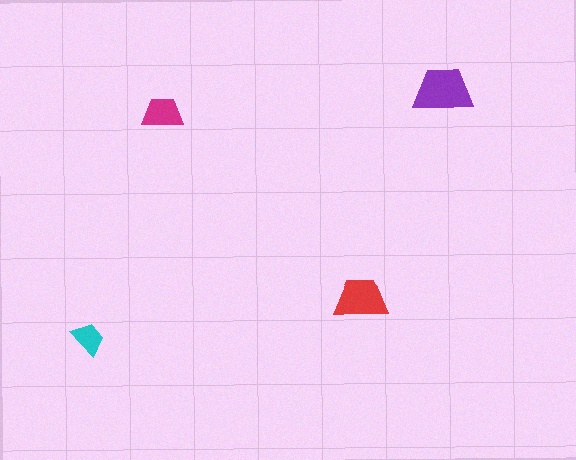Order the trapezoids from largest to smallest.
the purple one, the red one, the magenta one, the cyan one.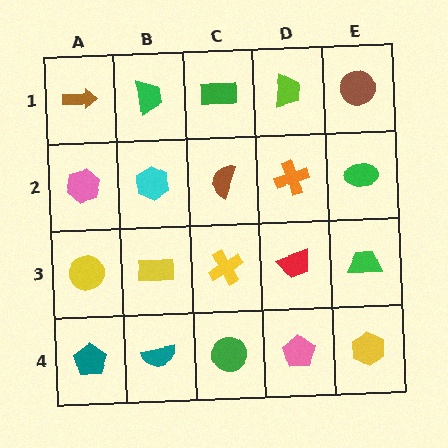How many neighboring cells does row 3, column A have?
3.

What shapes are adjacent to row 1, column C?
A brown semicircle (row 2, column C), a green trapezoid (row 1, column B), a lime trapezoid (row 1, column D).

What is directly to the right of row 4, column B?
A green circle.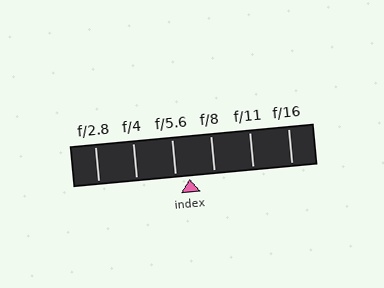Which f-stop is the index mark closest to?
The index mark is closest to f/5.6.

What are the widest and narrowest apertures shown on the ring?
The widest aperture shown is f/2.8 and the narrowest is f/16.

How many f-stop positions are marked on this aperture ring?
There are 6 f-stop positions marked.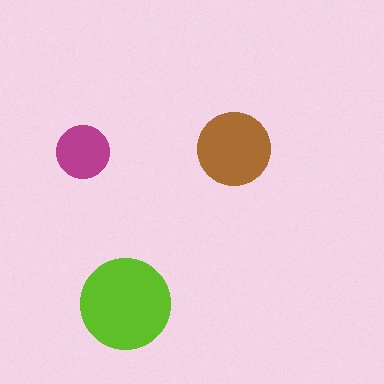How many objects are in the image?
There are 3 objects in the image.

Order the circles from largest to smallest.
the lime one, the brown one, the magenta one.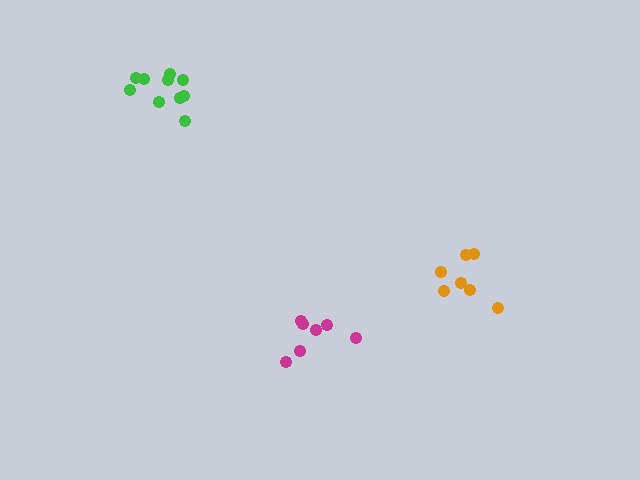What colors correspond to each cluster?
The clusters are colored: orange, green, magenta.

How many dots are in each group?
Group 1: 7 dots, Group 2: 10 dots, Group 3: 7 dots (24 total).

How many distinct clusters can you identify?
There are 3 distinct clusters.